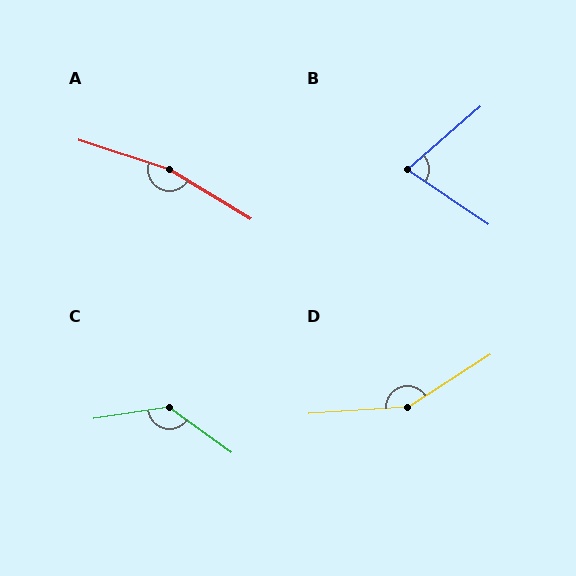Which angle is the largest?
A, at approximately 167 degrees.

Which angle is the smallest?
B, at approximately 75 degrees.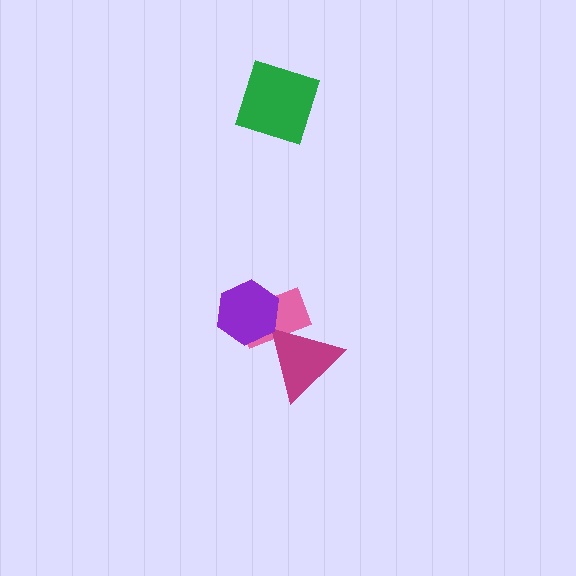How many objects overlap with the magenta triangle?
1 object overlaps with the magenta triangle.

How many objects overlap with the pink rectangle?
2 objects overlap with the pink rectangle.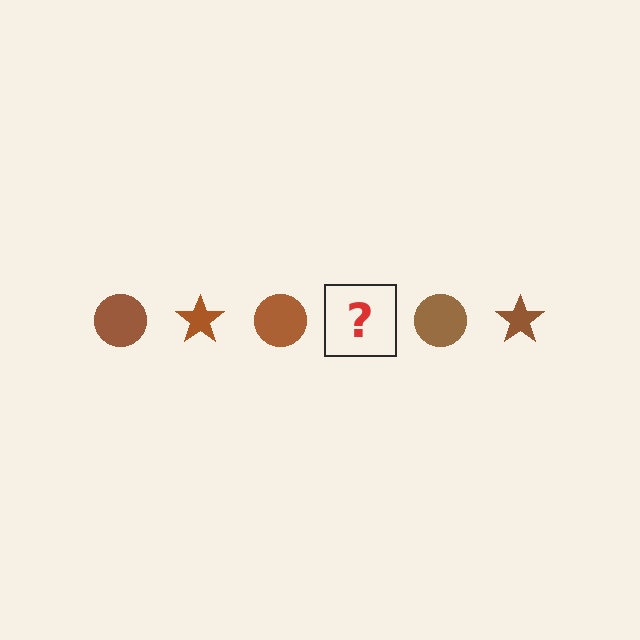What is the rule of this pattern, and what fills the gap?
The rule is that the pattern cycles through circle, star shapes in brown. The gap should be filled with a brown star.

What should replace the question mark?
The question mark should be replaced with a brown star.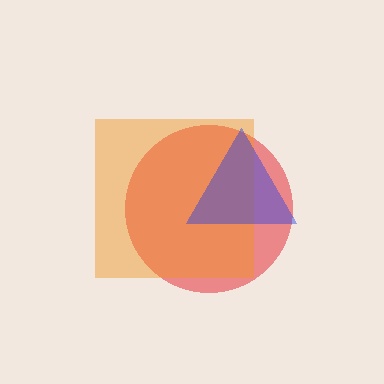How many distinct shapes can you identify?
There are 3 distinct shapes: a red circle, an orange square, a blue triangle.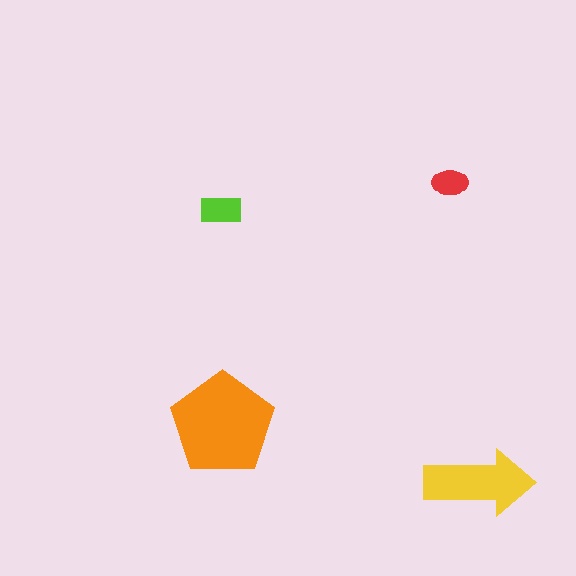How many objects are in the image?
There are 4 objects in the image.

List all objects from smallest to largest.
The red ellipse, the lime rectangle, the yellow arrow, the orange pentagon.